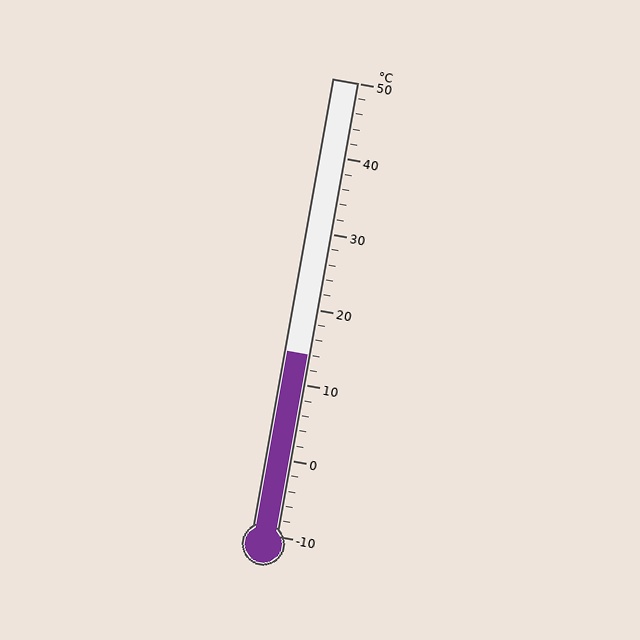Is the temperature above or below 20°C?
The temperature is below 20°C.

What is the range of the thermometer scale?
The thermometer scale ranges from -10°C to 50°C.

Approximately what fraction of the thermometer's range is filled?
The thermometer is filled to approximately 40% of its range.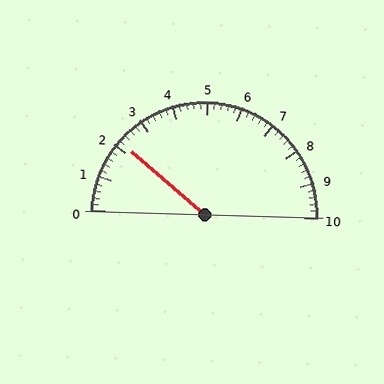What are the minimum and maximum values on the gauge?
The gauge ranges from 0 to 10.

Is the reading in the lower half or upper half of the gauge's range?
The reading is in the lower half of the range (0 to 10).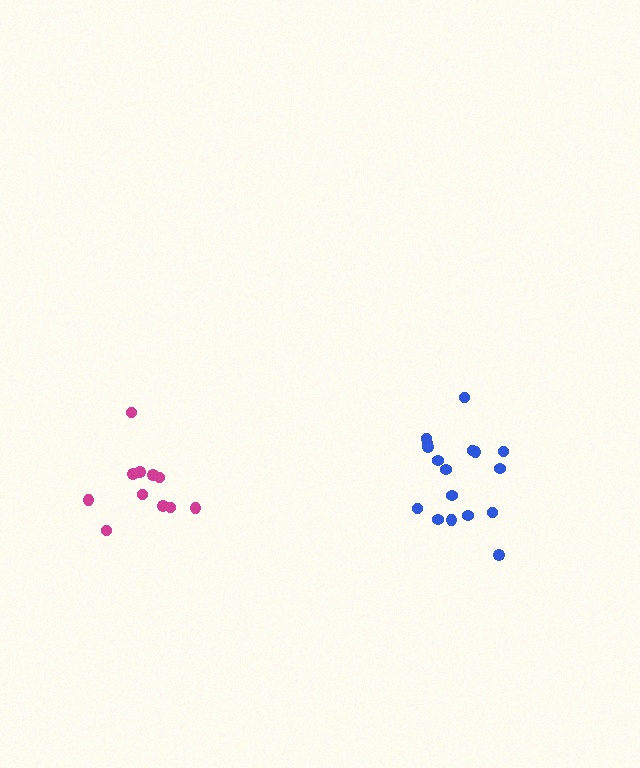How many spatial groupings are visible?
There are 2 spatial groupings.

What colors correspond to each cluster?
The clusters are colored: blue, magenta.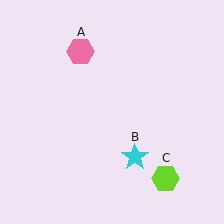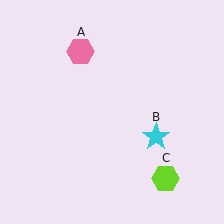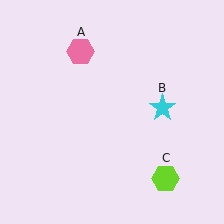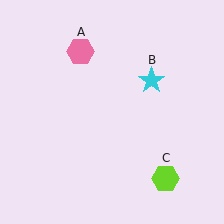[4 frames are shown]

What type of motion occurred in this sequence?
The cyan star (object B) rotated counterclockwise around the center of the scene.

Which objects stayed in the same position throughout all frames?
Pink hexagon (object A) and lime hexagon (object C) remained stationary.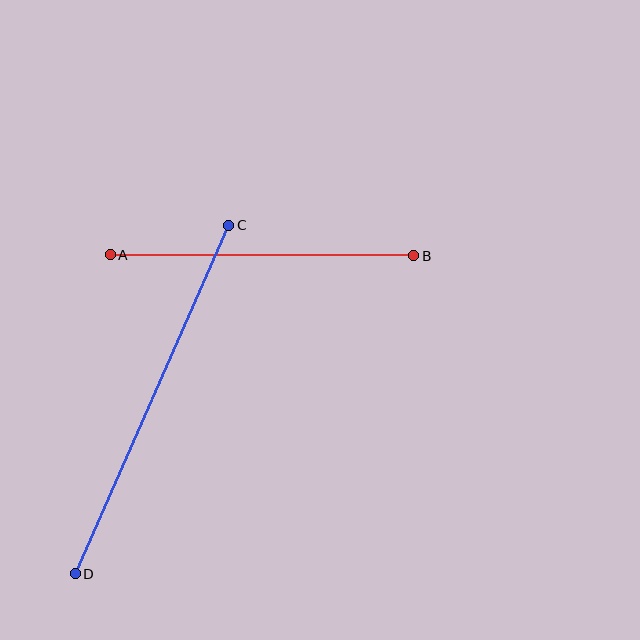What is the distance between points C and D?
The distance is approximately 381 pixels.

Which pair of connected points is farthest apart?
Points C and D are farthest apart.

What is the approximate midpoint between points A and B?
The midpoint is at approximately (262, 255) pixels.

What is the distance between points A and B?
The distance is approximately 304 pixels.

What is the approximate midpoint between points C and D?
The midpoint is at approximately (152, 399) pixels.